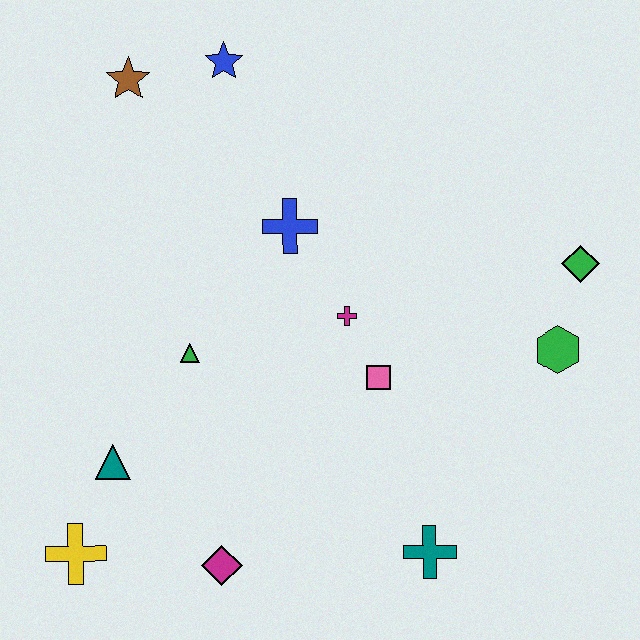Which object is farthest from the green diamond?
The yellow cross is farthest from the green diamond.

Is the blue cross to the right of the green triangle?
Yes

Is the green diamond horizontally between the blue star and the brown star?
No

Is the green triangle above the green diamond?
No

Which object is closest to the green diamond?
The green hexagon is closest to the green diamond.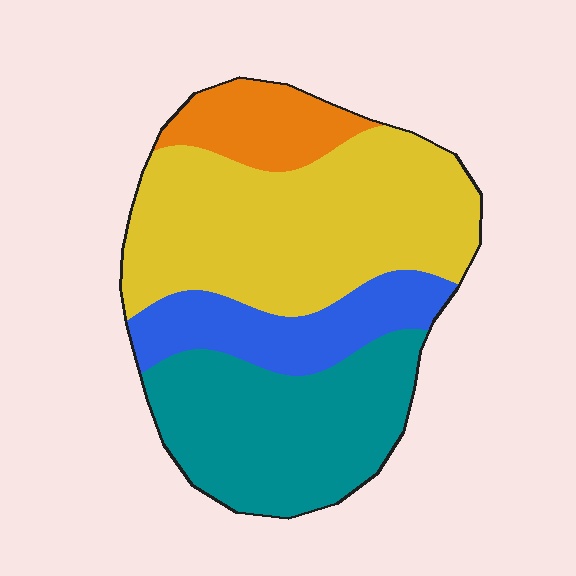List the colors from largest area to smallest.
From largest to smallest: yellow, teal, blue, orange.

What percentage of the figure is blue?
Blue takes up about one sixth (1/6) of the figure.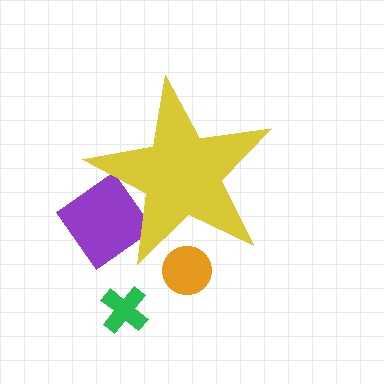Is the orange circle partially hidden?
Yes, the orange circle is partially hidden behind the yellow star.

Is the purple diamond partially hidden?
Yes, the purple diamond is partially hidden behind the yellow star.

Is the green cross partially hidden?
No, the green cross is fully visible.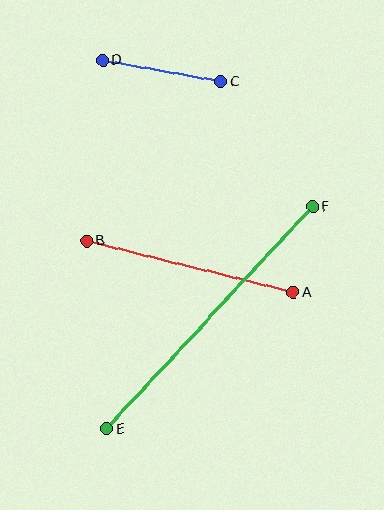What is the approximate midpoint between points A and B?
The midpoint is at approximately (190, 267) pixels.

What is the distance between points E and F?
The distance is approximately 303 pixels.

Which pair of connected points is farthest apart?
Points E and F are farthest apart.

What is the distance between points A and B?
The distance is approximately 213 pixels.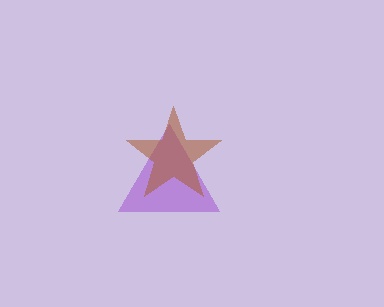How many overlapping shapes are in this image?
There are 2 overlapping shapes in the image.